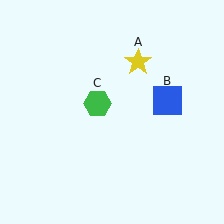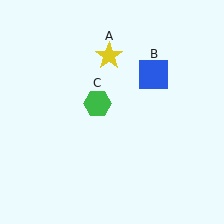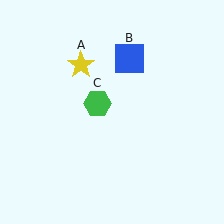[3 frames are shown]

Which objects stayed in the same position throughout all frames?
Green hexagon (object C) remained stationary.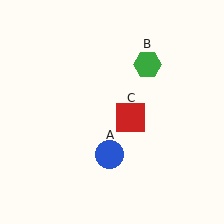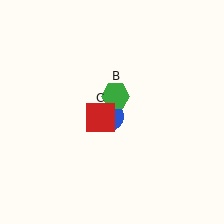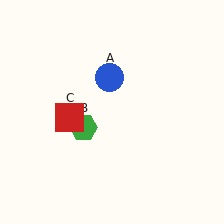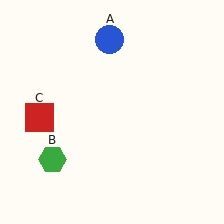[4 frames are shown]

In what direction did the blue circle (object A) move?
The blue circle (object A) moved up.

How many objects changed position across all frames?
3 objects changed position: blue circle (object A), green hexagon (object B), red square (object C).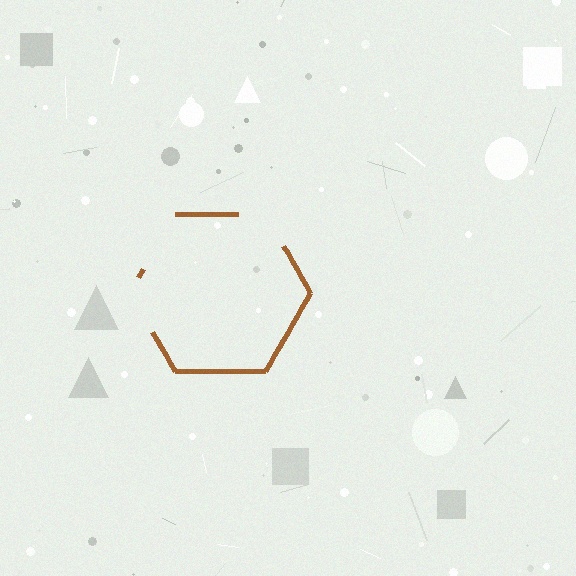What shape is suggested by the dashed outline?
The dashed outline suggests a hexagon.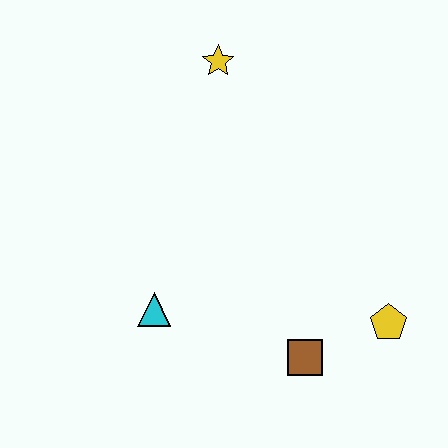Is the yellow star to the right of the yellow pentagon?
No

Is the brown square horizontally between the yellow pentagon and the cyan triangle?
Yes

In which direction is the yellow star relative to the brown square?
The yellow star is above the brown square.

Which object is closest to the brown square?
The yellow pentagon is closest to the brown square.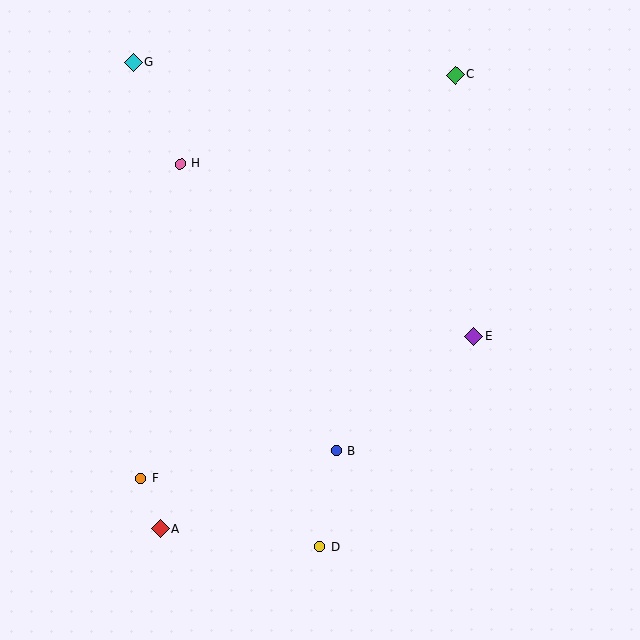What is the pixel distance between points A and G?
The distance between A and G is 467 pixels.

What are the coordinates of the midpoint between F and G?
The midpoint between F and G is at (137, 270).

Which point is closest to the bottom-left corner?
Point A is closest to the bottom-left corner.